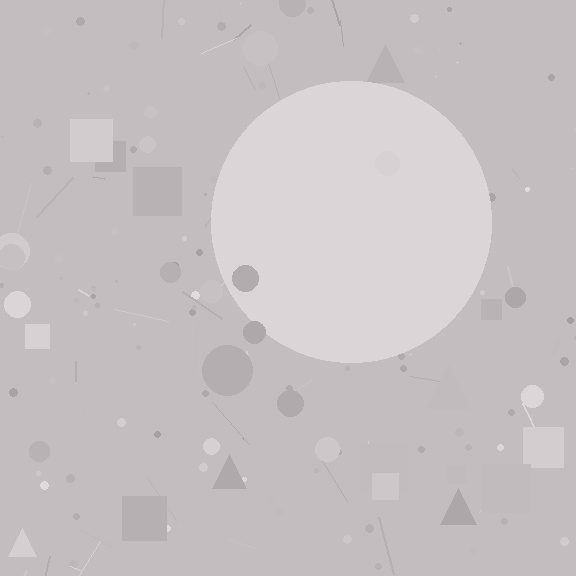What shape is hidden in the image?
A circle is hidden in the image.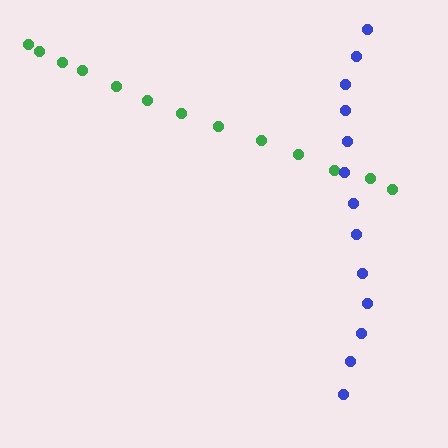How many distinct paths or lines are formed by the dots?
There are 2 distinct paths.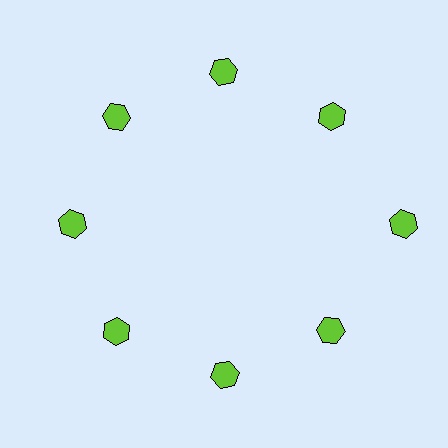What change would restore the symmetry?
The symmetry would be restored by moving it inward, back onto the ring so that all 8 hexagons sit at equal angles and equal distance from the center.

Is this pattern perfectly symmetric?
No. The 8 lime hexagons are arranged in a ring, but one element near the 3 o'clock position is pushed outward from the center, breaking the 8-fold rotational symmetry.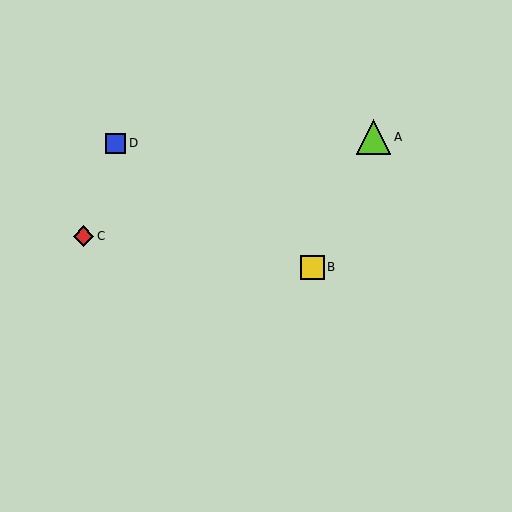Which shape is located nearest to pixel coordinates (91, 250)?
The red diamond (labeled C) at (84, 236) is nearest to that location.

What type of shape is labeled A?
Shape A is a lime triangle.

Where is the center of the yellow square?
The center of the yellow square is at (312, 267).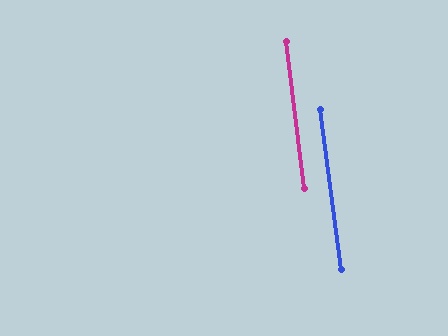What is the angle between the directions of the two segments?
Approximately 1 degree.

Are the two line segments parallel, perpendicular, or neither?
Parallel — their directions differ by only 0.9°.